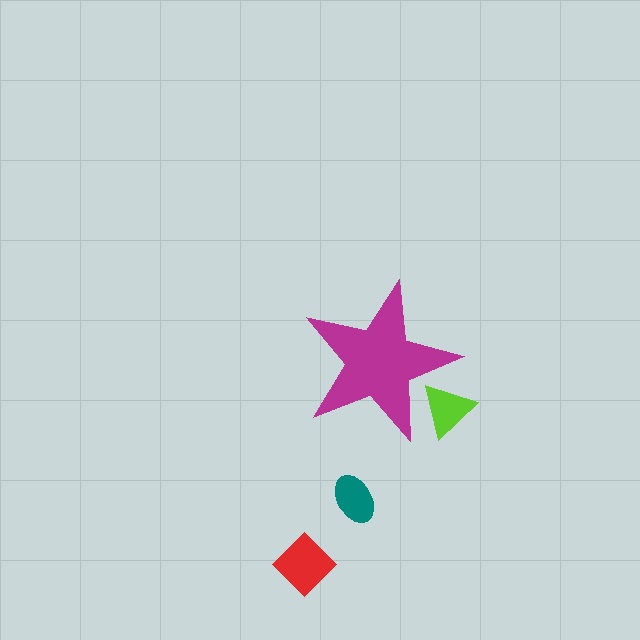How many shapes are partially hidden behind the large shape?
1 shape is partially hidden.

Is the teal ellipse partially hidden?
No, the teal ellipse is fully visible.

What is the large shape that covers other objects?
A magenta star.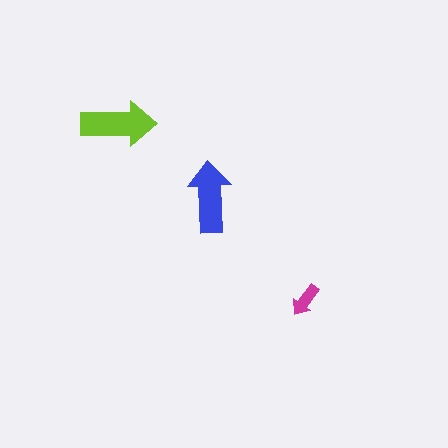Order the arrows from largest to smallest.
the lime one, the blue one, the magenta one.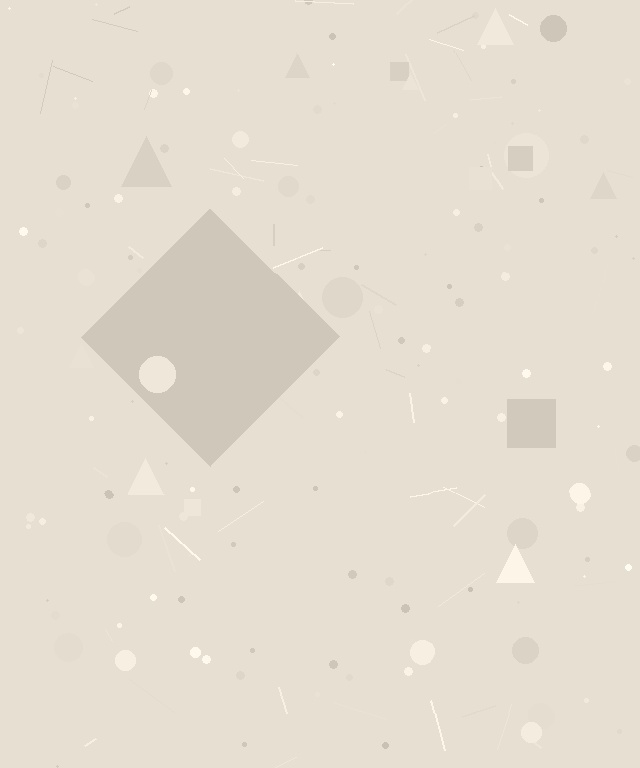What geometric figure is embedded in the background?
A diamond is embedded in the background.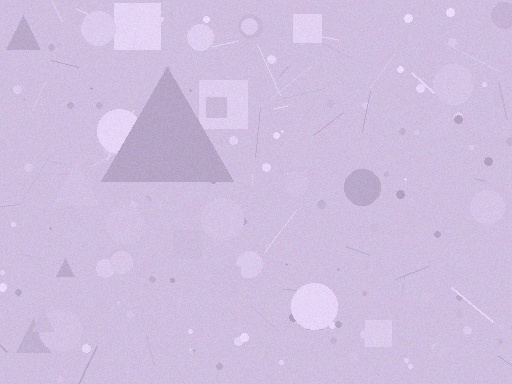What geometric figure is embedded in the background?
A triangle is embedded in the background.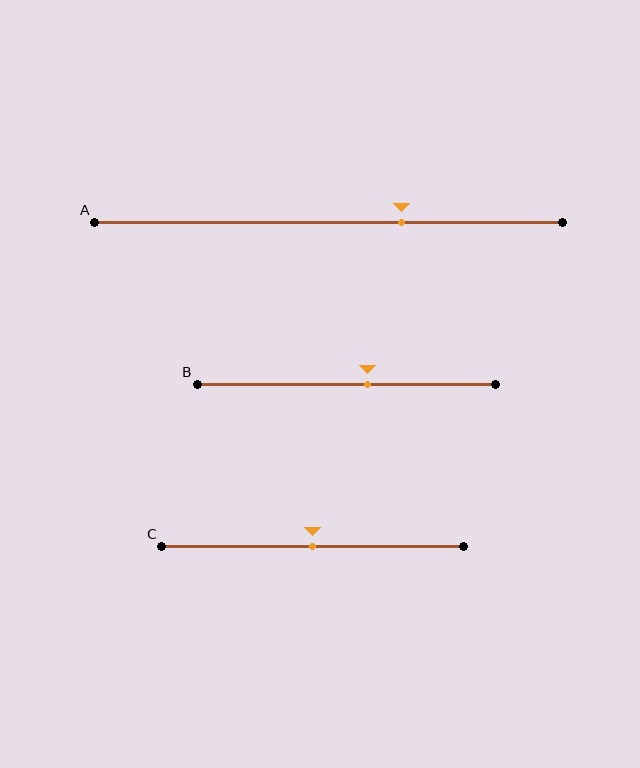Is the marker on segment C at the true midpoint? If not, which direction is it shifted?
Yes, the marker on segment C is at the true midpoint.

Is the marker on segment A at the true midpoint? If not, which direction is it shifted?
No, the marker on segment A is shifted to the right by about 16% of the segment length.